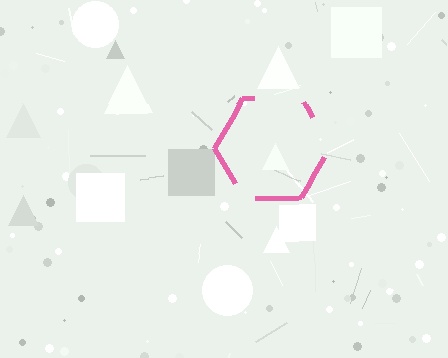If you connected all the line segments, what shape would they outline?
They would outline a hexagon.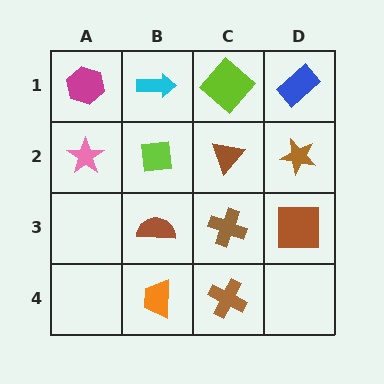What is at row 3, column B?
A brown semicircle.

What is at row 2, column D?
A brown star.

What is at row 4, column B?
An orange trapezoid.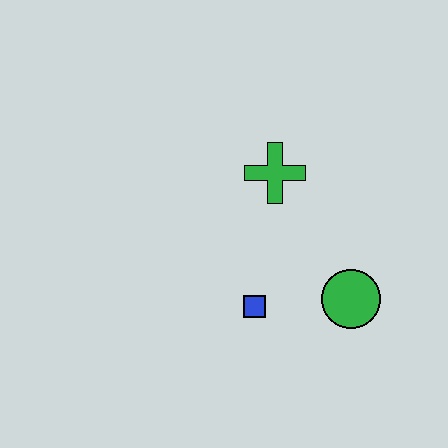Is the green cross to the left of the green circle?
Yes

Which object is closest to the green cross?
The blue square is closest to the green cross.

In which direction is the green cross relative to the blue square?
The green cross is above the blue square.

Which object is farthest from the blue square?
The green cross is farthest from the blue square.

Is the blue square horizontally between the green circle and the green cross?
No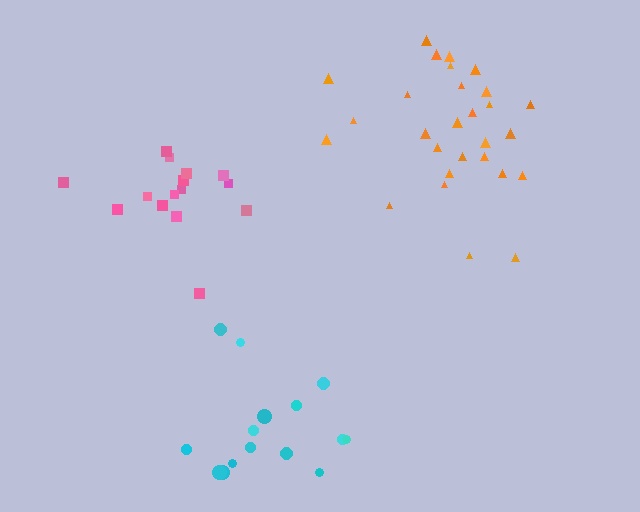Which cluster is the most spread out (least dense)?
Cyan.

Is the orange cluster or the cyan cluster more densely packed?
Orange.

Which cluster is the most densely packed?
Orange.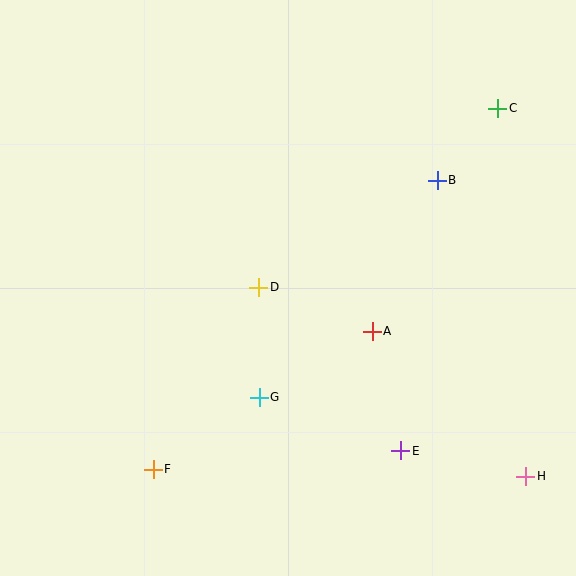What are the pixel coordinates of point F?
Point F is at (153, 469).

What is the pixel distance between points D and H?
The distance between D and H is 327 pixels.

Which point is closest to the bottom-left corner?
Point F is closest to the bottom-left corner.